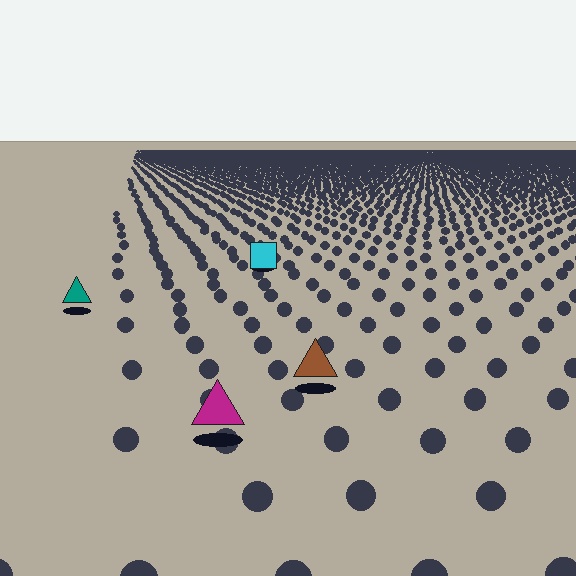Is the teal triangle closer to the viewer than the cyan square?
Yes. The teal triangle is closer — you can tell from the texture gradient: the ground texture is coarser near it.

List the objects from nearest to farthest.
From nearest to farthest: the magenta triangle, the brown triangle, the teal triangle, the cyan square.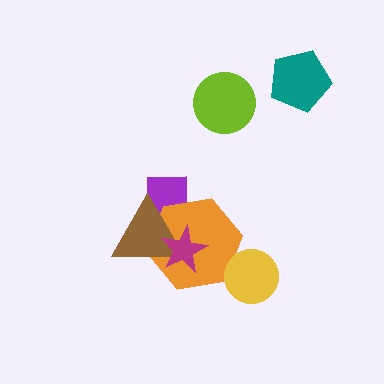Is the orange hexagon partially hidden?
Yes, it is partially covered by another shape.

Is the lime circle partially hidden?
No, no other shape covers it.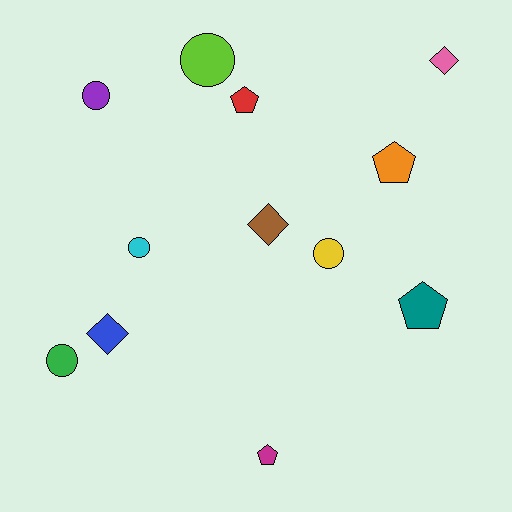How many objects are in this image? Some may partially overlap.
There are 12 objects.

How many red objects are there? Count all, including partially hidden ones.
There is 1 red object.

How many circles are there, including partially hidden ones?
There are 5 circles.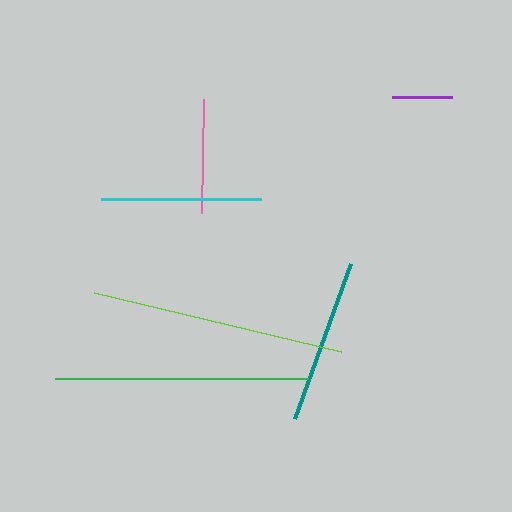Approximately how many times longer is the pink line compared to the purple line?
The pink line is approximately 1.9 times the length of the purple line.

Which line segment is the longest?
The lime line is the longest at approximately 254 pixels.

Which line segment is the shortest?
The purple line is the shortest at approximately 60 pixels.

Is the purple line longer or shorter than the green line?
The green line is longer than the purple line.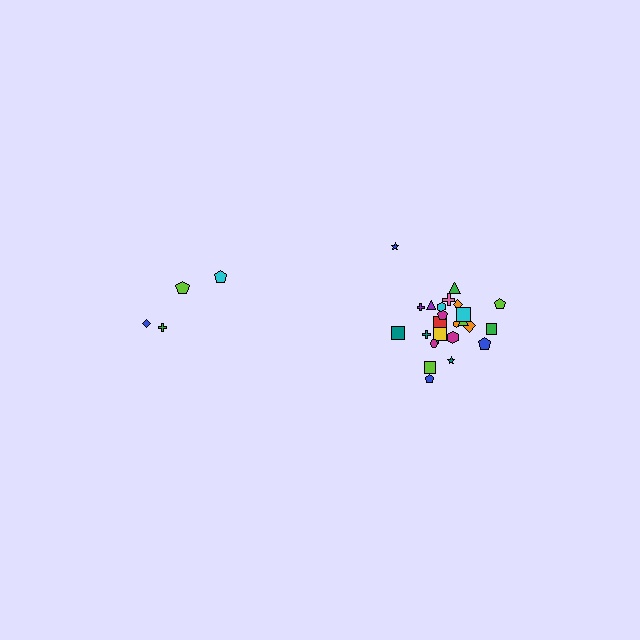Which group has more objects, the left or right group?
The right group.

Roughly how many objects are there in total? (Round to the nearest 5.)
Roughly 30 objects in total.